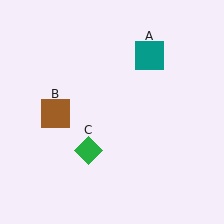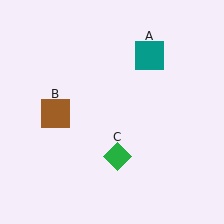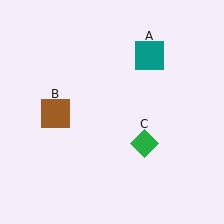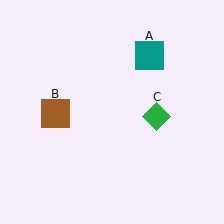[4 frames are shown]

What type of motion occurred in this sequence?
The green diamond (object C) rotated counterclockwise around the center of the scene.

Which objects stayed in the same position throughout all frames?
Teal square (object A) and brown square (object B) remained stationary.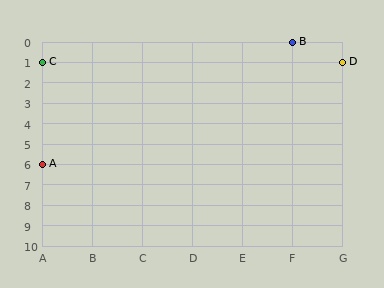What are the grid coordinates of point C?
Point C is at grid coordinates (A, 1).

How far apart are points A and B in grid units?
Points A and B are 5 columns and 6 rows apart (about 7.8 grid units diagonally).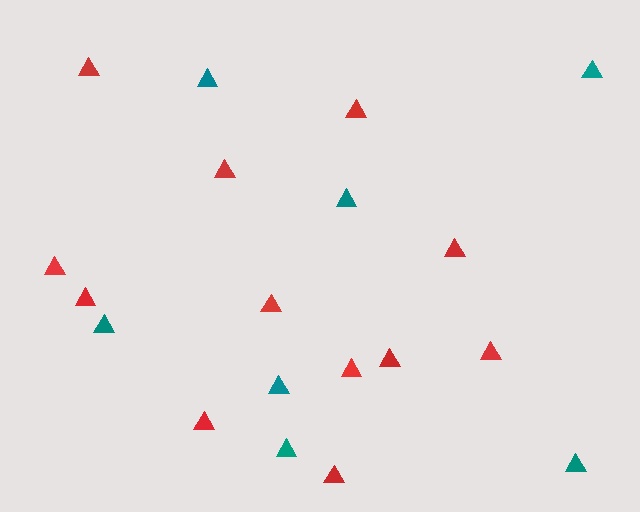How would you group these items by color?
There are 2 groups: one group of teal triangles (7) and one group of red triangles (12).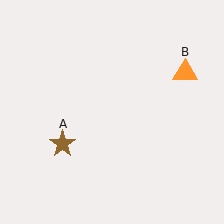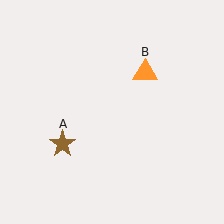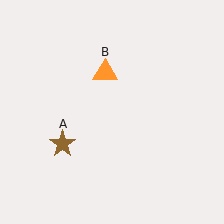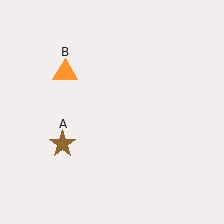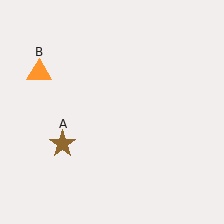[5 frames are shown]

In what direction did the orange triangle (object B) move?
The orange triangle (object B) moved left.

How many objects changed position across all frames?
1 object changed position: orange triangle (object B).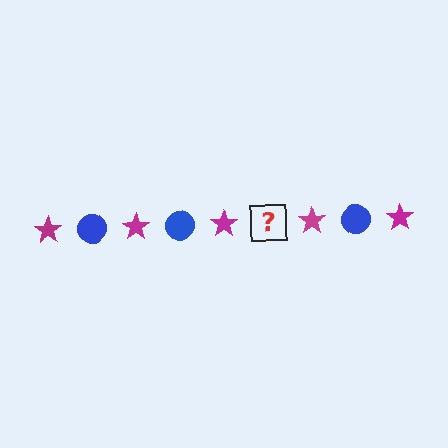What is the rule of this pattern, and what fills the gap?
The rule is that the pattern alternates between magenta star and blue circle. The gap should be filled with a blue circle.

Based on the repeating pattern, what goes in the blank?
The blank should be a blue circle.